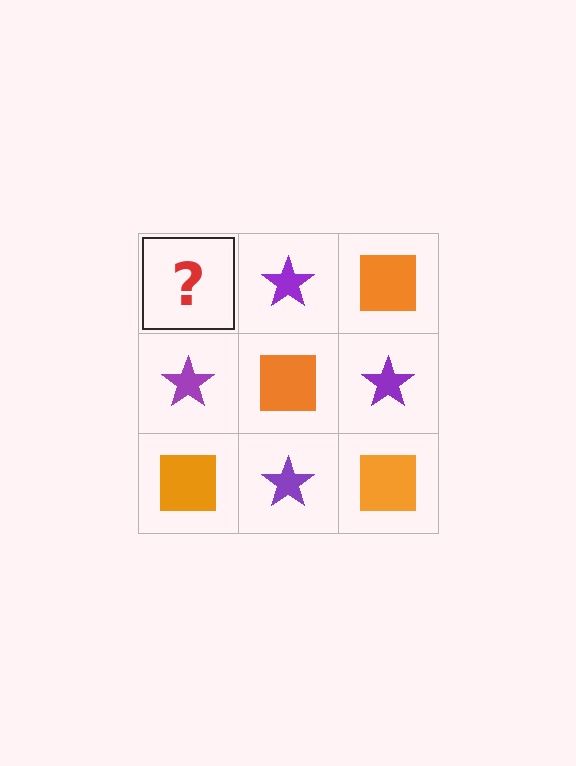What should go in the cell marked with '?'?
The missing cell should contain an orange square.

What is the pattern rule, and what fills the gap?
The rule is that it alternates orange square and purple star in a checkerboard pattern. The gap should be filled with an orange square.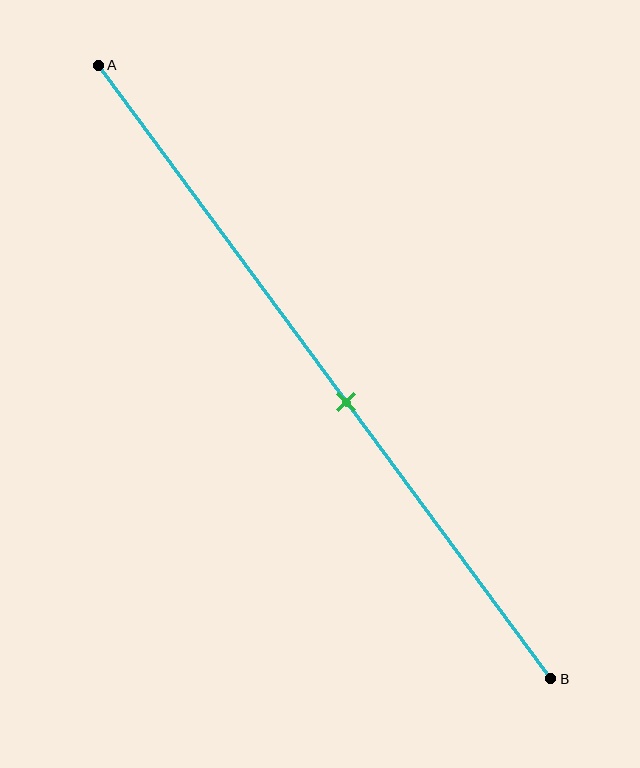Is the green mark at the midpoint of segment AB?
No, the mark is at about 55% from A, not at the 50% midpoint.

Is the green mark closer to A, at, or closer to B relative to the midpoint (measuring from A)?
The green mark is closer to point B than the midpoint of segment AB.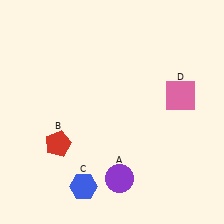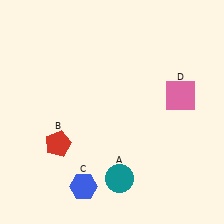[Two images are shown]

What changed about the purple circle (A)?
In Image 1, A is purple. In Image 2, it changed to teal.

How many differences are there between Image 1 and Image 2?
There is 1 difference between the two images.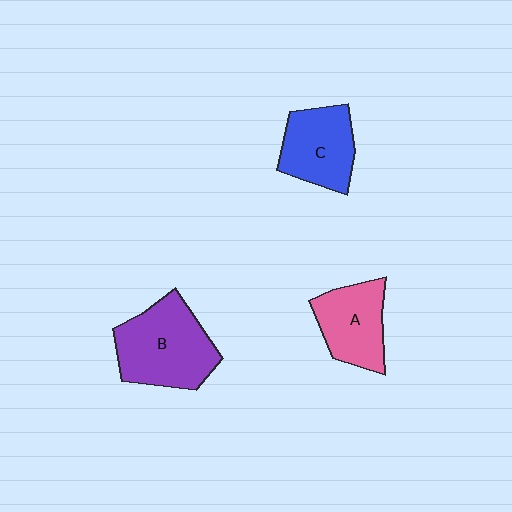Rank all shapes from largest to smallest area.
From largest to smallest: B (purple), C (blue), A (pink).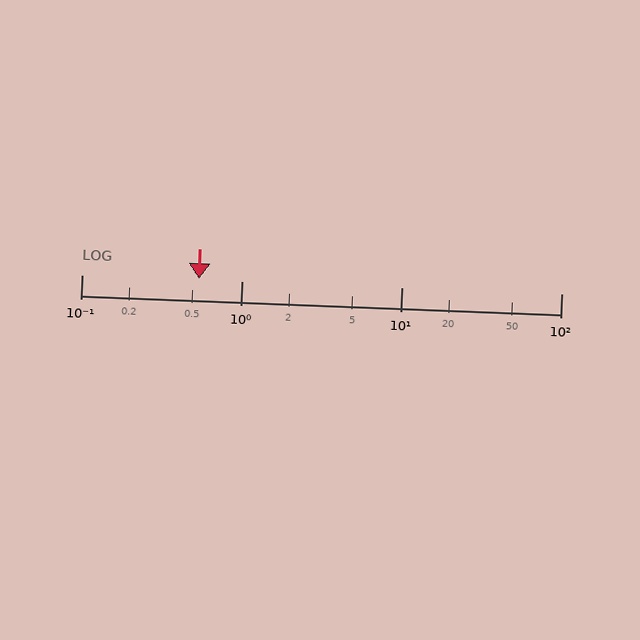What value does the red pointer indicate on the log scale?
The pointer indicates approximately 0.54.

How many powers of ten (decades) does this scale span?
The scale spans 3 decades, from 0.1 to 100.